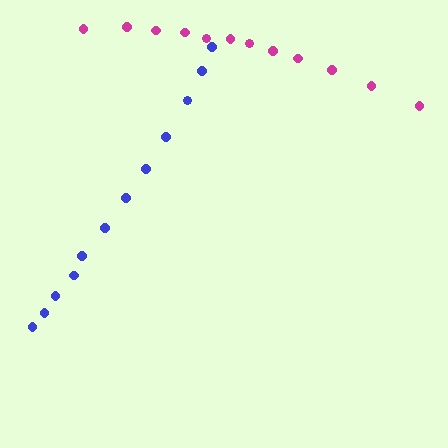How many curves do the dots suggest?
There are 2 distinct paths.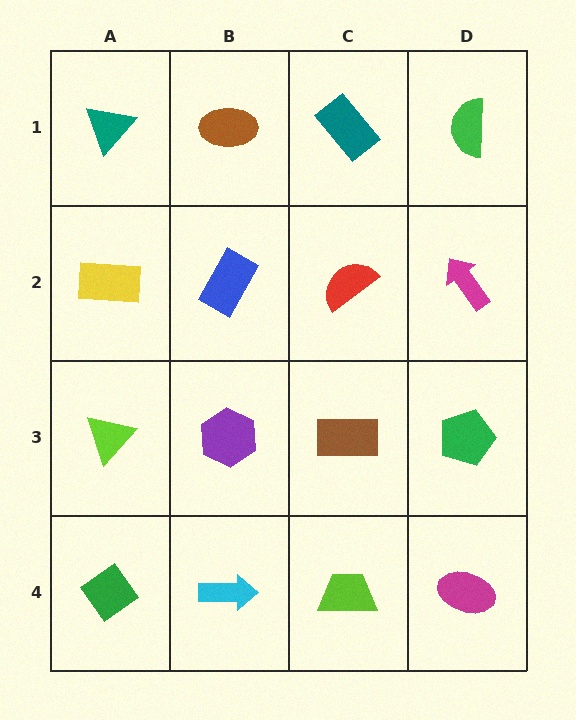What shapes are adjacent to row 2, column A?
A teal triangle (row 1, column A), a lime triangle (row 3, column A), a blue rectangle (row 2, column B).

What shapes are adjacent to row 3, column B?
A blue rectangle (row 2, column B), a cyan arrow (row 4, column B), a lime triangle (row 3, column A), a brown rectangle (row 3, column C).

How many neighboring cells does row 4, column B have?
3.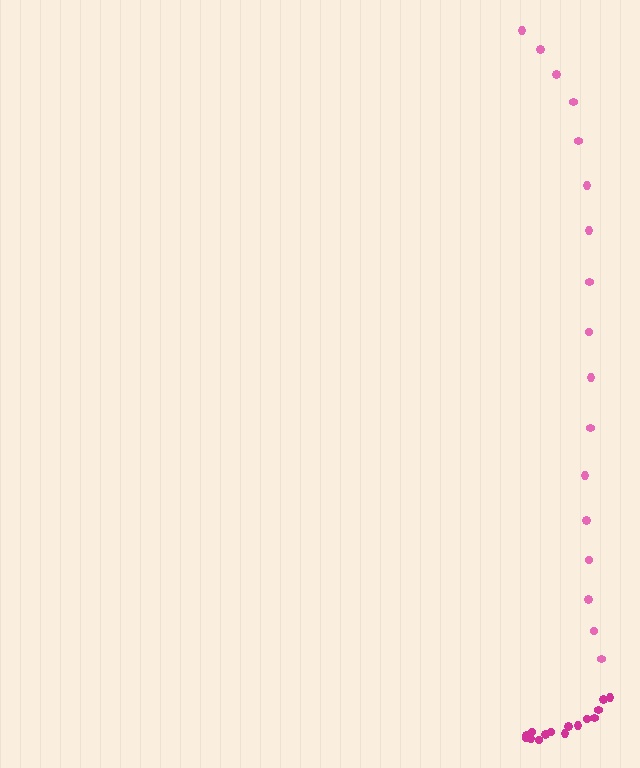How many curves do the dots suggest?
There are 2 distinct paths.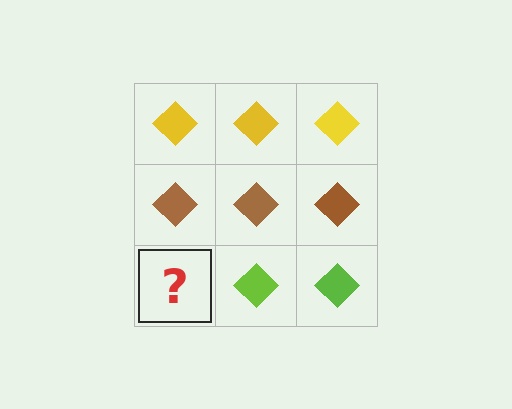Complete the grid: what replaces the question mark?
The question mark should be replaced with a lime diamond.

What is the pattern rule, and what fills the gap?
The rule is that each row has a consistent color. The gap should be filled with a lime diamond.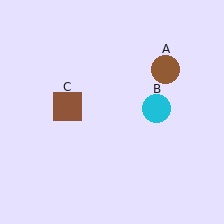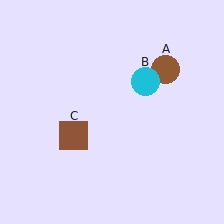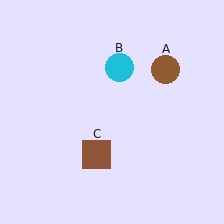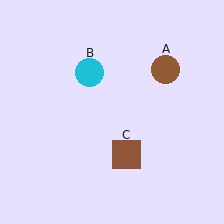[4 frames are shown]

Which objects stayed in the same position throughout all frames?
Brown circle (object A) remained stationary.